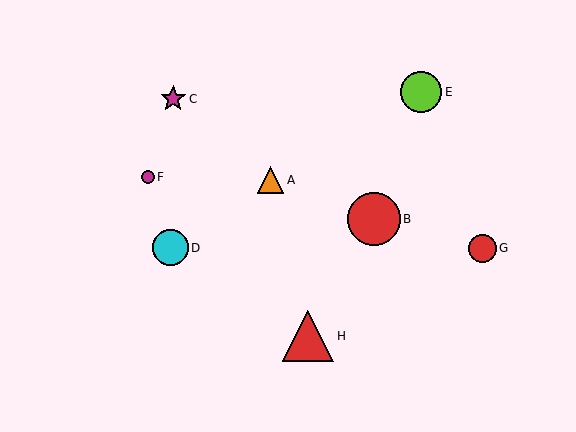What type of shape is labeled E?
Shape E is a lime circle.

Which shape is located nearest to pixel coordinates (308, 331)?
The red triangle (labeled H) at (308, 336) is nearest to that location.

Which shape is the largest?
The red circle (labeled B) is the largest.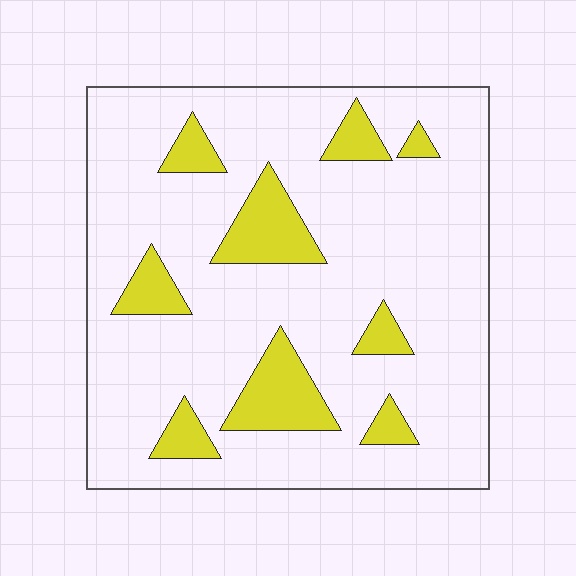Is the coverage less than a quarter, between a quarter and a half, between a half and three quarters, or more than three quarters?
Less than a quarter.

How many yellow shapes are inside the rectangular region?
9.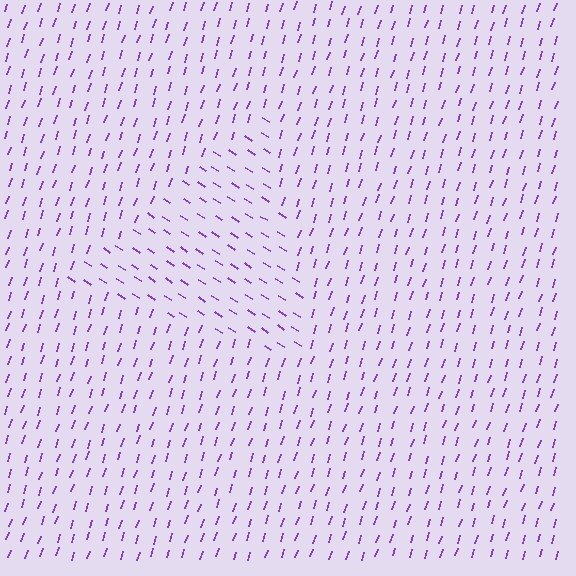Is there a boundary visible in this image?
Yes, there is a texture boundary formed by a change in line orientation.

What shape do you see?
I see a triangle.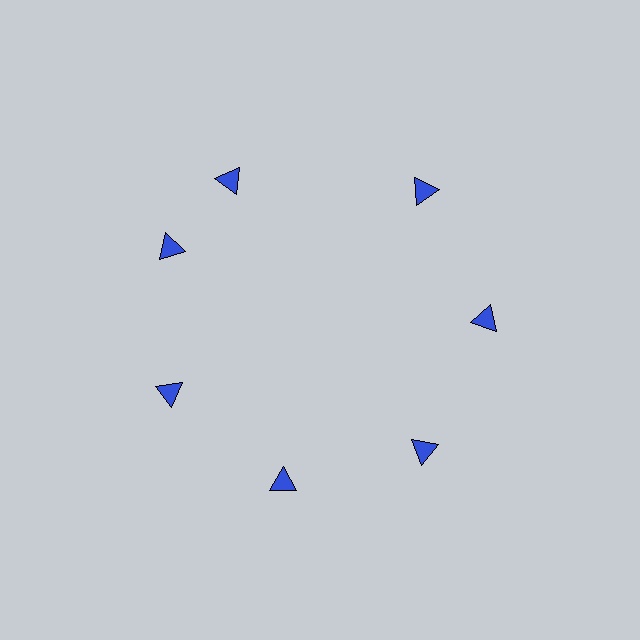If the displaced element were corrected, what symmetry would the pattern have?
It would have 7-fold rotational symmetry — the pattern would map onto itself every 51 degrees.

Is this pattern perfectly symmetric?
No. The 7 blue triangles are arranged in a ring, but one element near the 12 o'clock position is rotated out of alignment along the ring, breaking the 7-fold rotational symmetry.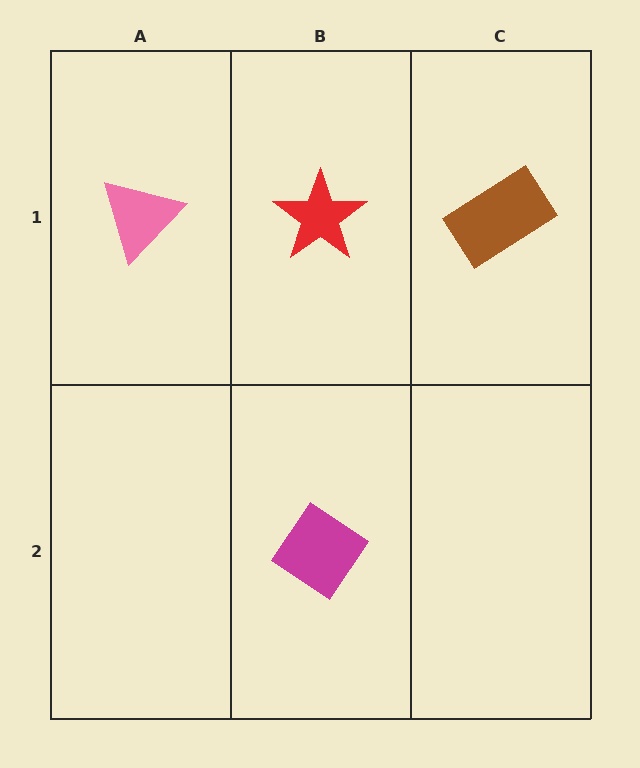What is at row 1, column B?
A red star.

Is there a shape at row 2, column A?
No, that cell is empty.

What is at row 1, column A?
A pink triangle.